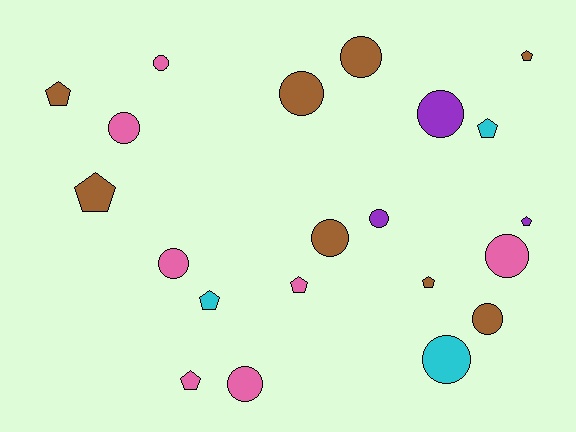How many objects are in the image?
There are 21 objects.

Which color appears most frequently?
Brown, with 8 objects.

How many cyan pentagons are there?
There are 2 cyan pentagons.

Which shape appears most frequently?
Circle, with 12 objects.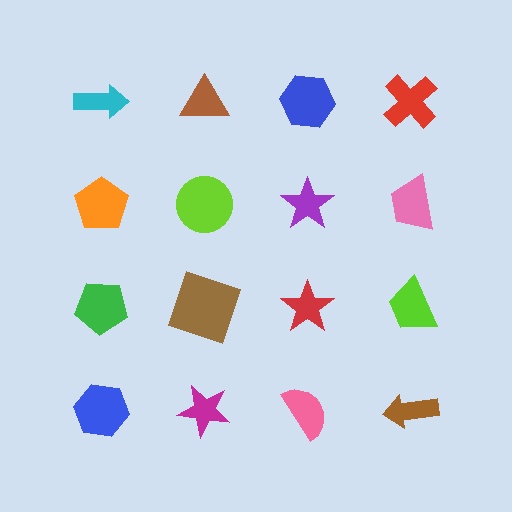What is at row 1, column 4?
A red cross.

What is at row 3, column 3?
A red star.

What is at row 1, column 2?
A brown triangle.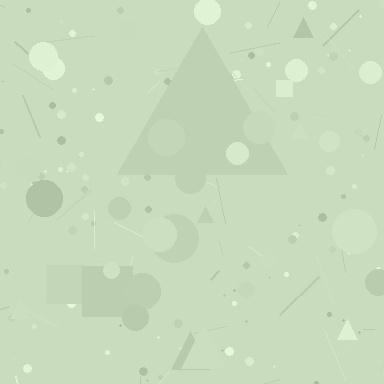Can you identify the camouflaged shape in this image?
The camouflaged shape is a triangle.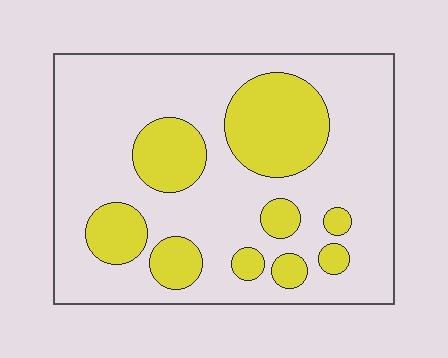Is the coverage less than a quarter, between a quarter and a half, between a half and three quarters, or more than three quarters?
Between a quarter and a half.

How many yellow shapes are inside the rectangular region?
9.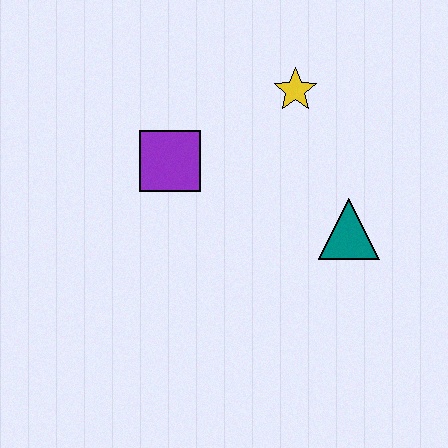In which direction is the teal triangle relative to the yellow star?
The teal triangle is below the yellow star.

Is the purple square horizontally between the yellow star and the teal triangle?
No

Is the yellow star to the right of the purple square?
Yes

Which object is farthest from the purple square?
The teal triangle is farthest from the purple square.